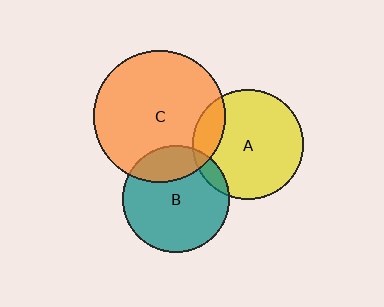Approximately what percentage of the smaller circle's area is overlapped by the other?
Approximately 10%.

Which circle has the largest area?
Circle C (orange).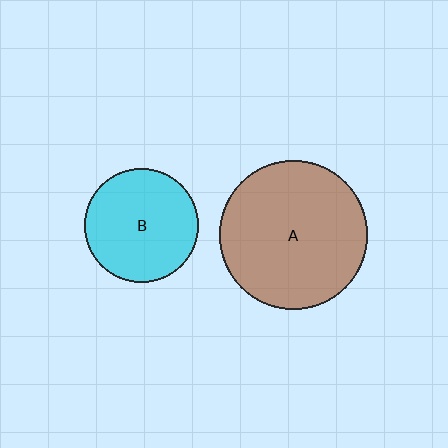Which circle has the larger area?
Circle A (brown).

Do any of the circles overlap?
No, none of the circles overlap.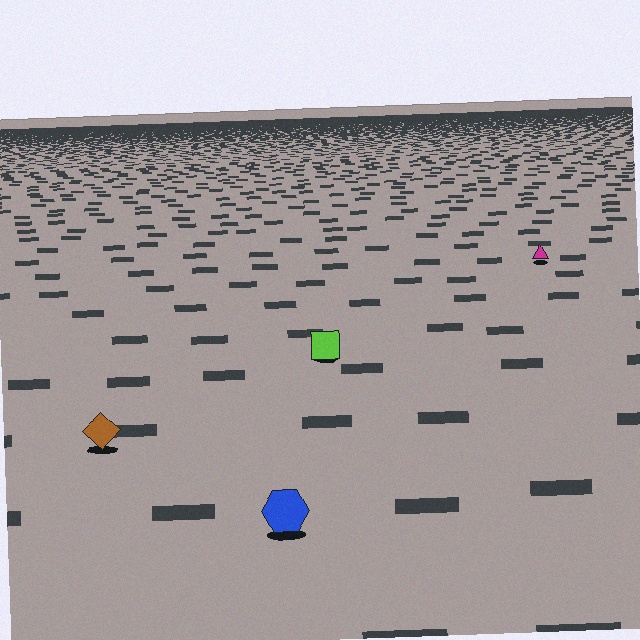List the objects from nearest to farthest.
From nearest to farthest: the blue hexagon, the brown diamond, the lime square, the magenta triangle.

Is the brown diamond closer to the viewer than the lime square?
Yes. The brown diamond is closer — you can tell from the texture gradient: the ground texture is coarser near it.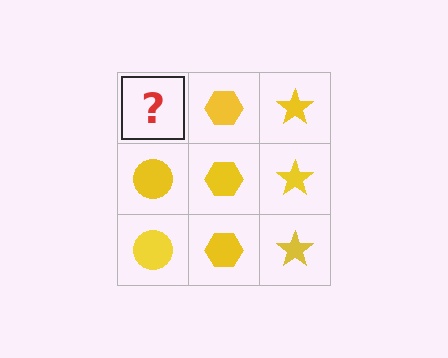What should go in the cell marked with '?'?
The missing cell should contain a yellow circle.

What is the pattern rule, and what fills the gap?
The rule is that each column has a consistent shape. The gap should be filled with a yellow circle.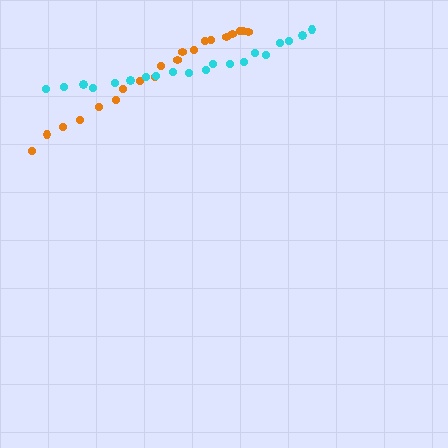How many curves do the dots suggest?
There are 2 distinct paths.